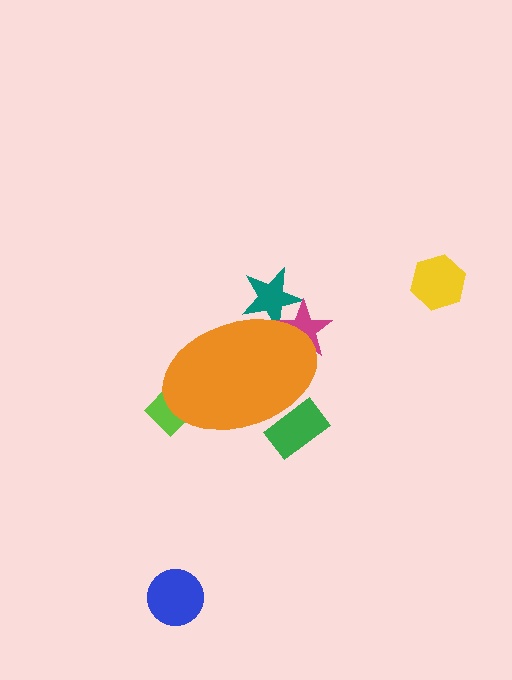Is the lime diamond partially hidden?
Yes, the lime diamond is partially hidden behind the orange ellipse.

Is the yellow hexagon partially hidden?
No, the yellow hexagon is fully visible.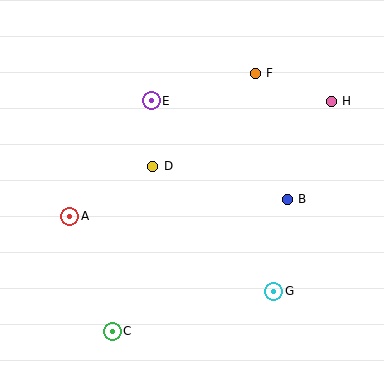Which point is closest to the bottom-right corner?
Point G is closest to the bottom-right corner.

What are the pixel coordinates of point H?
Point H is at (331, 101).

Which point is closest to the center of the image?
Point D at (153, 166) is closest to the center.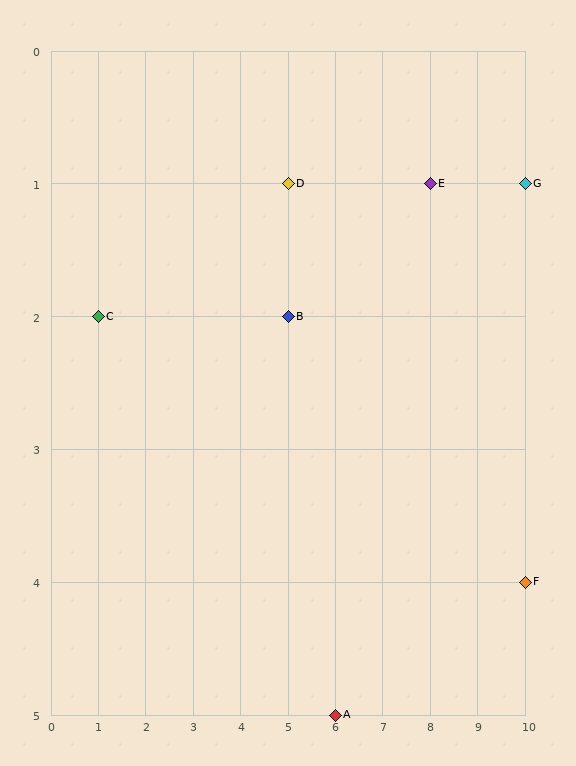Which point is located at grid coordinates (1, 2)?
Point C is at (1, 2).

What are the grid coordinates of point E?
Point E is at grid coordinates (8, 1).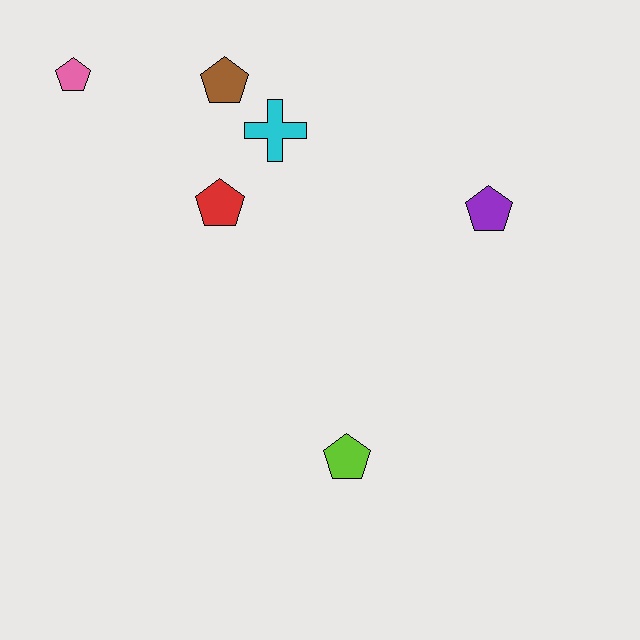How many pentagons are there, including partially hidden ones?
There are 5 pentagons.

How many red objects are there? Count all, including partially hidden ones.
There is 1 red object.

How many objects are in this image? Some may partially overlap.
There are 6 objects.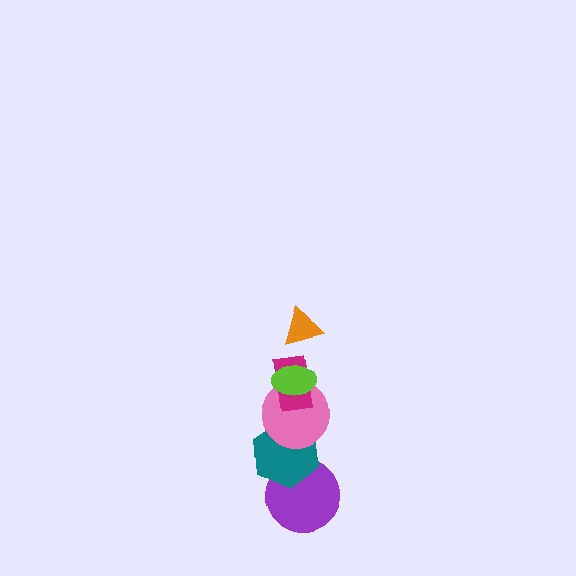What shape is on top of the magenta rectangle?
The lime ellipse is on top of the magenta rectangle.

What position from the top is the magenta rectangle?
The magenta rectangle is 3rd from the top.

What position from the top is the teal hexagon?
The teal hexagon is 5th from the top.